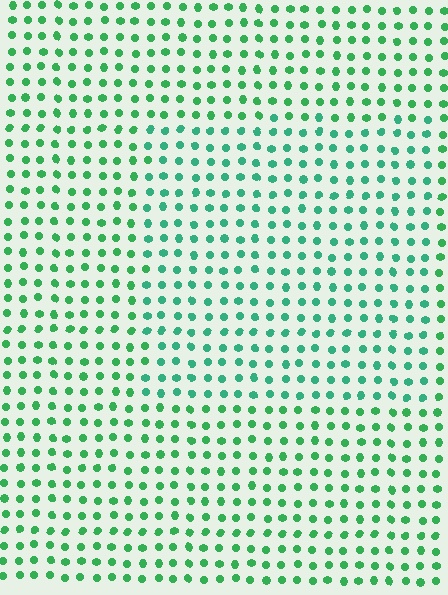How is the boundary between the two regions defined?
The boundary is defined purely by a slight shift in hue (about 21 degrees). Spacing, size, and orientation are identical on both sides.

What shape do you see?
I see a rectangle.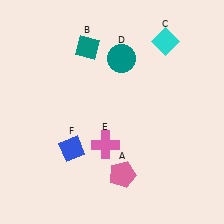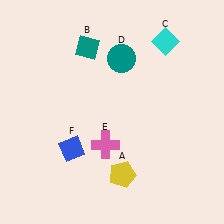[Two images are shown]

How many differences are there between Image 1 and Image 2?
There is 1 difference between the two images.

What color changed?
The pentagon (A) changed from pink in Image 1 to yellow in Image 2.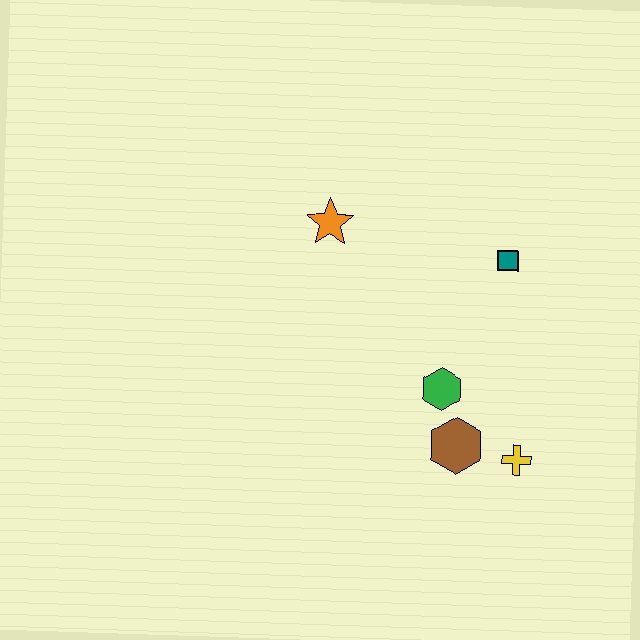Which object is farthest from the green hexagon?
The orange star is farthest from the green hexagon.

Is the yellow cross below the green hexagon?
Yes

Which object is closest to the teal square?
The green hexagon is closest to the teal square.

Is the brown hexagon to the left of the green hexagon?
No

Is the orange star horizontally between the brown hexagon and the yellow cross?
No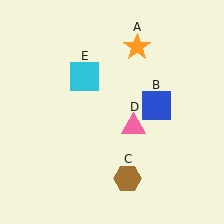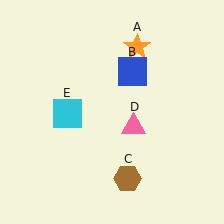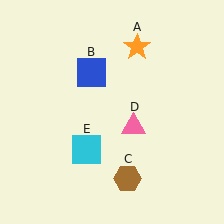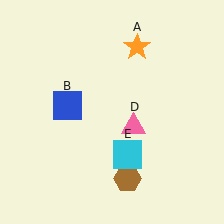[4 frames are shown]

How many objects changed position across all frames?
2 objects changed position: blue square (object B), cyan square (object E).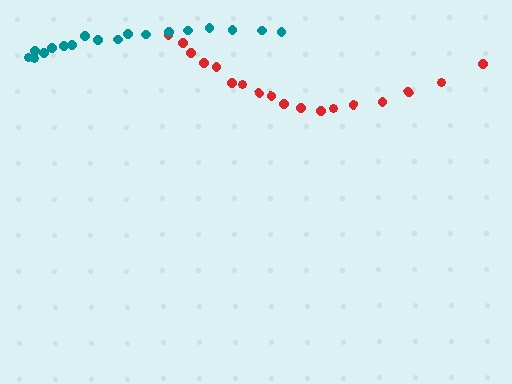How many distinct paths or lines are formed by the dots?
There are 2 distinct paths.